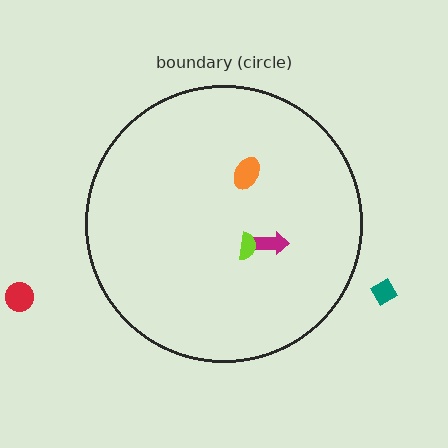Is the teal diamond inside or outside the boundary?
Outside.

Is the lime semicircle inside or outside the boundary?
Inside.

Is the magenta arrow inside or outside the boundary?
Inside.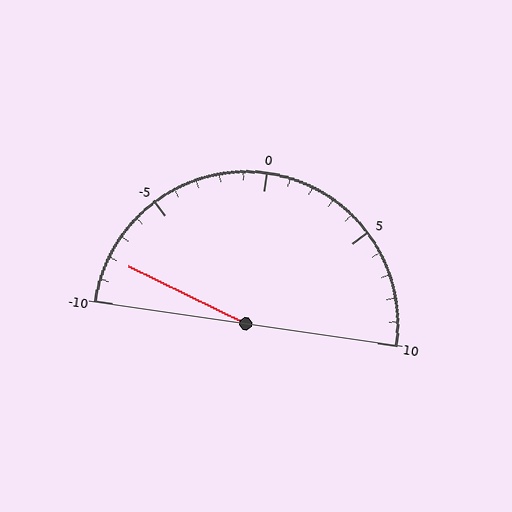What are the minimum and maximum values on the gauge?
The gauge ranges from -10 to 10.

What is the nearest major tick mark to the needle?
The nearest major tick mark is -10.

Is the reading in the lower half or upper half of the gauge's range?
The reading is in the lower half of the range (-10 to 10).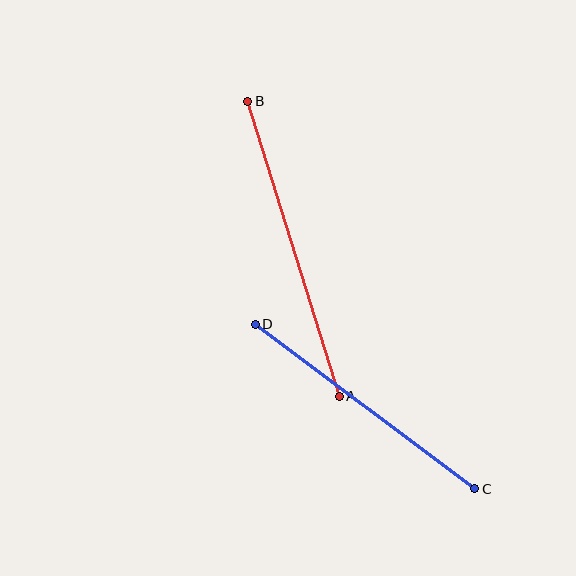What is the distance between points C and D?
The distance is approximately 275 pixels.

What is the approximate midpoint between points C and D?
The midpoint is at approximately (365, 407) pixels.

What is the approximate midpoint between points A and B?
The midpoint is at approximately (293, 249) pixels.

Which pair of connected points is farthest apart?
Points A and B are farthest apart.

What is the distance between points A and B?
The distance is approximately 309 pixels.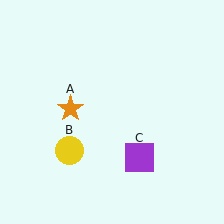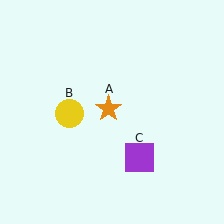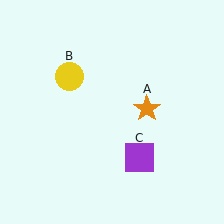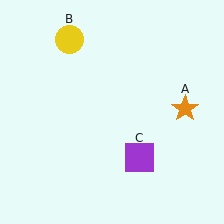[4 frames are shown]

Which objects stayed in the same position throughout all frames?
Purple square (object C) remained stationary.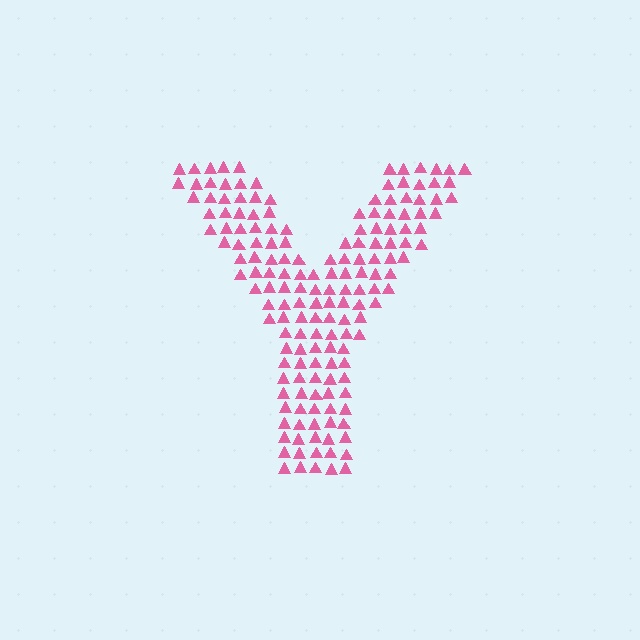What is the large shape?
The large shape is the letter Y.